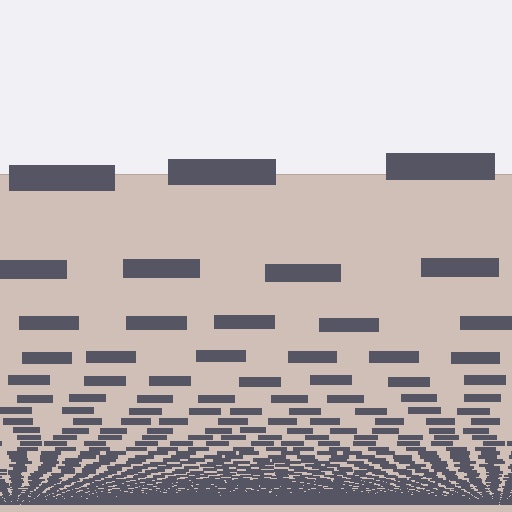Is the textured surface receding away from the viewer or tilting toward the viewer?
The surface appears to tilt toward the viewer. Texture elements get larger and sparser toward the top.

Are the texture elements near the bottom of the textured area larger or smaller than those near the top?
Smaller. The gradient is inverted — elements near the bottom are smaller and denser.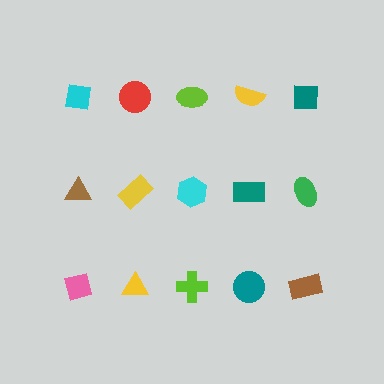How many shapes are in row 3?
5 shapes.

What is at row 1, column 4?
A yellow semicircle.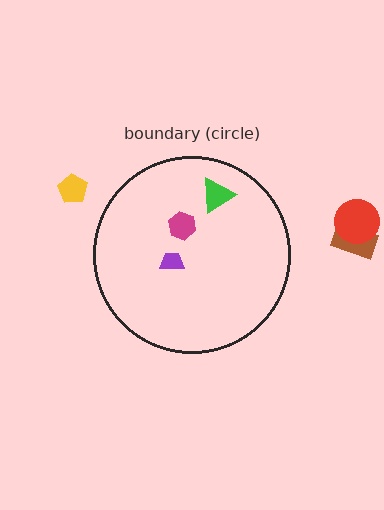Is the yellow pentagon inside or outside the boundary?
Outside.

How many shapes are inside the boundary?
3 inside, 3 outside.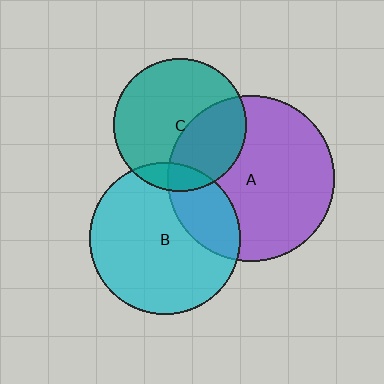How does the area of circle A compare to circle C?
Approximately 1.6 times.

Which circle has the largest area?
Circle A (purple).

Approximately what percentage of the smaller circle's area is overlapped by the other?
Approximately 35%.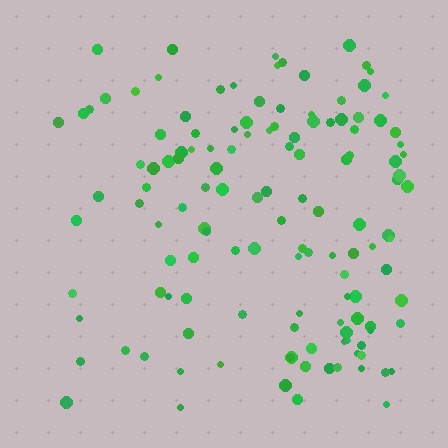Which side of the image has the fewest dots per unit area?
The left.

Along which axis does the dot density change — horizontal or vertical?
Horizontal.